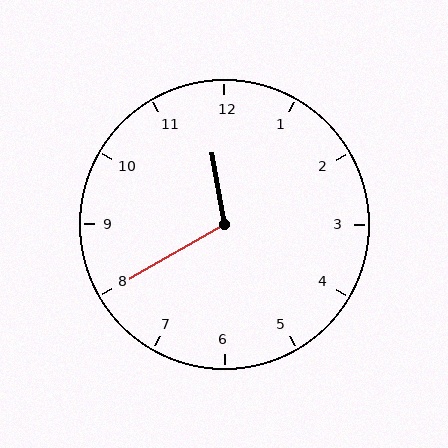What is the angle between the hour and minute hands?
Approximately 110 degrees.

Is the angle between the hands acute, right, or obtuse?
It is obtuse.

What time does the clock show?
11:40.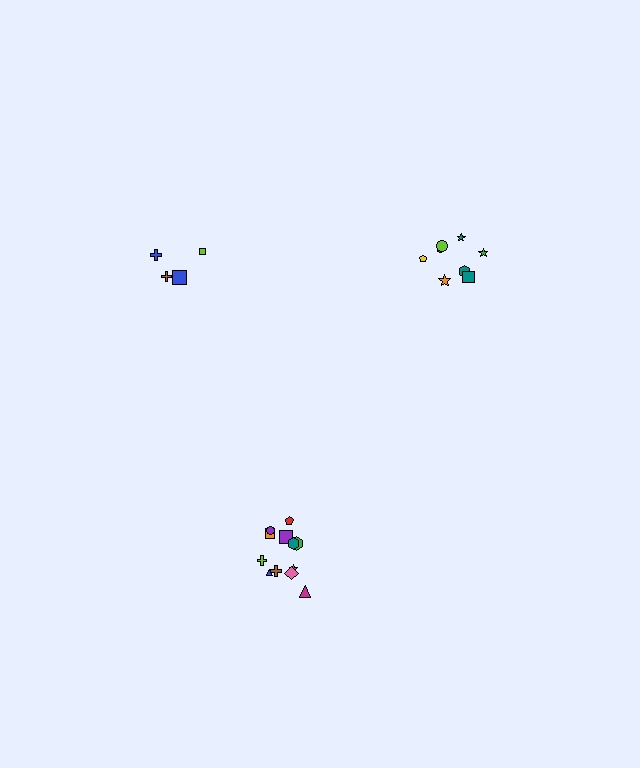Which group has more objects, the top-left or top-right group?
The top-right group.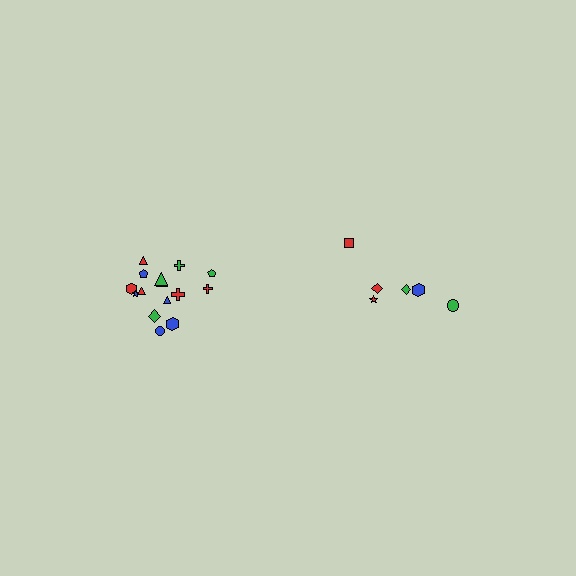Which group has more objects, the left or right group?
The left group.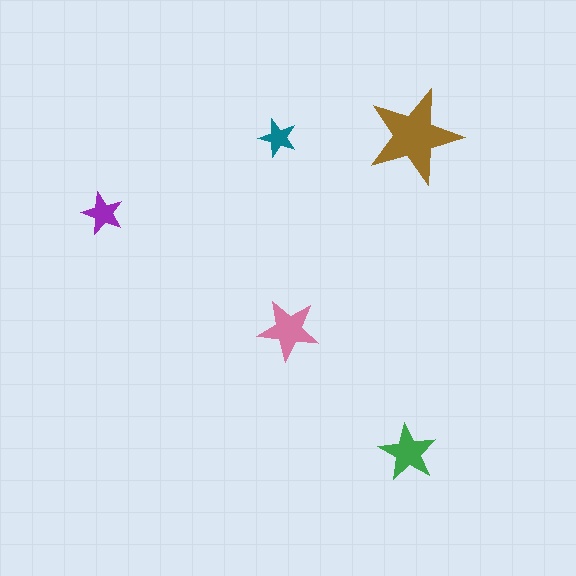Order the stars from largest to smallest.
the brown one, the pink one, the green one, the purple one, the teal one.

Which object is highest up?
The brown star is topmost.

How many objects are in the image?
There are 5 objects in the image.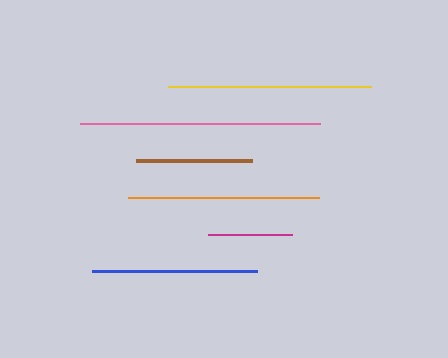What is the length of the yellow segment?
The yellow segment is approximately 202 pixels long.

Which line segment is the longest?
The pink line is the longest at approximately 240 pixels.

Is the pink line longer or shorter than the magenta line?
The pink line is longer than the magenta line.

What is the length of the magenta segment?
The magenta segment is approximately 84 pixels long.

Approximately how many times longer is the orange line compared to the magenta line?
The orange line is approximately 2.3 times the length of the magenta line.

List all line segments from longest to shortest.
From longest to shortest: pink, yellow, orange, blue, brown, magenta.